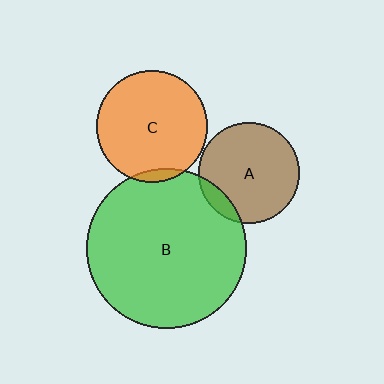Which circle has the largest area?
Circle B (green).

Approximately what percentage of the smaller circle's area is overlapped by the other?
Approximately 10%.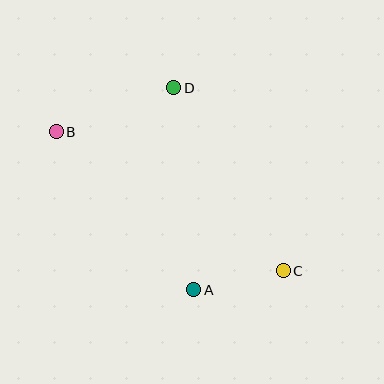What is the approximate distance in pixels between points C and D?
The distance between C and D is approximately 213 pixels.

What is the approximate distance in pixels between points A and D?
The distance between A and D is approximately 203 pixels.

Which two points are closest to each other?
Points A and C are closest to each other.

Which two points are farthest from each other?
Points B and C are farthest from each other.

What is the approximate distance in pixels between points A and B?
The distance between A and B is approximately 210 pixels.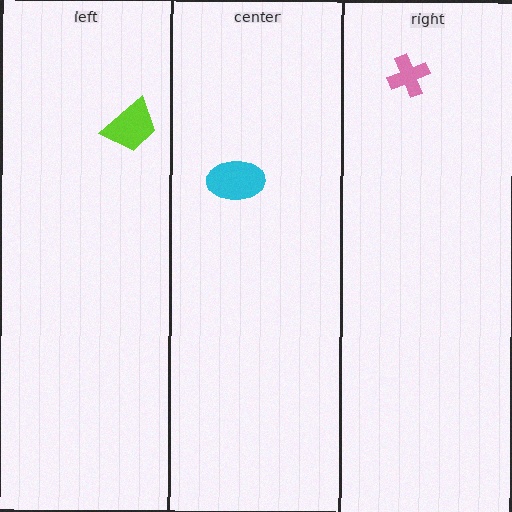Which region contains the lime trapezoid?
The left region.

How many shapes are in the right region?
1.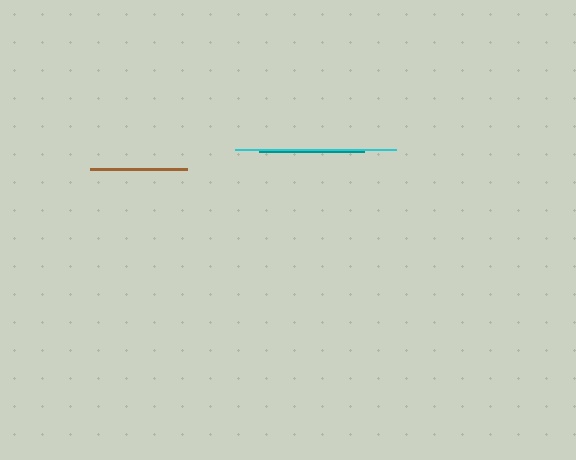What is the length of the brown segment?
The brown segment is approximately 98 pixels long.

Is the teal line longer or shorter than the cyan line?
The cyan line is longer than the teal line.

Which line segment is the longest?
The cyan line is the longest at approximately 161 pixels.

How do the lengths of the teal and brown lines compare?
The teal and brown lines are approximately the same length.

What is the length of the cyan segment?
The cyan segment is approximately 161 pixels long.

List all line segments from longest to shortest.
From longest to shortest: cyan, teal, brown.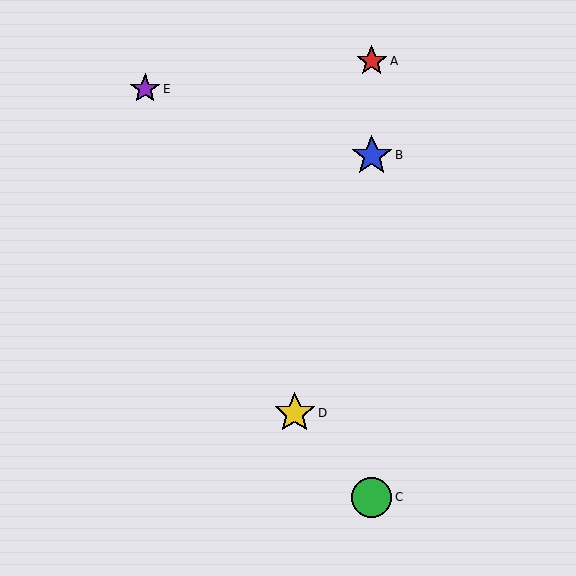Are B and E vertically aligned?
No, B is at x≈372 and E is at x≈145.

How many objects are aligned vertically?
3 objects (A, B, C) are aligned vertically.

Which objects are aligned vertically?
Objects A, B, C are aligned vertically.